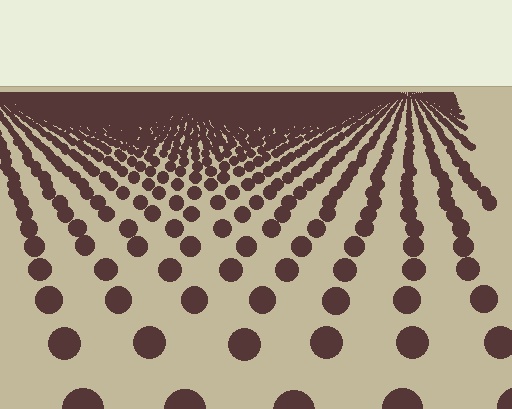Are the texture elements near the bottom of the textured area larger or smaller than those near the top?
Larger. Near the bottom, elements are closer to the viewer and appear at a bigger on-screen size.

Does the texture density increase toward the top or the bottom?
Density increases toward the top.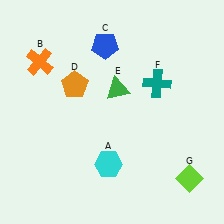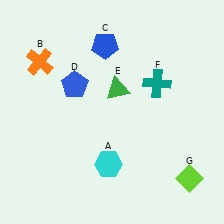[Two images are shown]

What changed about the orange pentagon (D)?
In Image 1, D is orange. In Image 2, it changed to blue.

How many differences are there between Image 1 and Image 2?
There is 1 difference between the two images.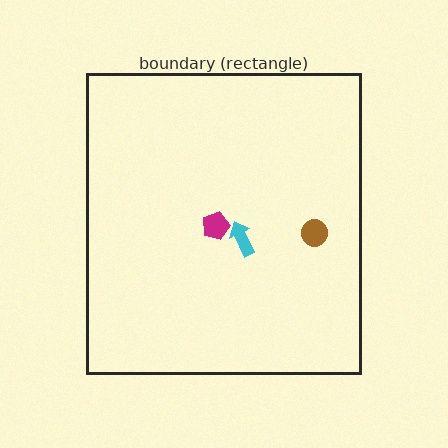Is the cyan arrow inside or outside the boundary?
Inside.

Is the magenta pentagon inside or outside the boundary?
Inside.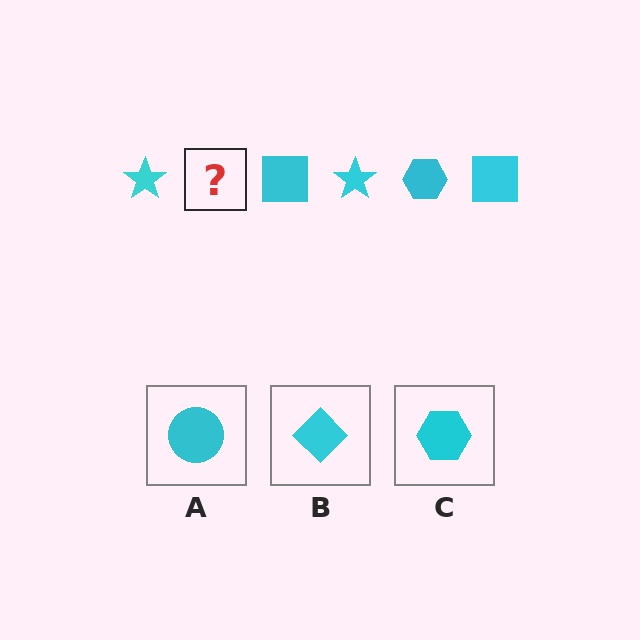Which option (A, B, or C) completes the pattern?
C.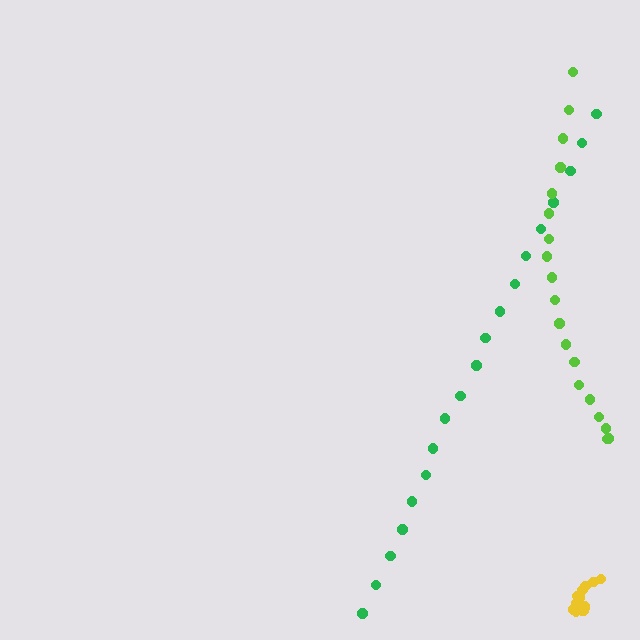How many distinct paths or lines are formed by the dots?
There are 3 distinct paths.